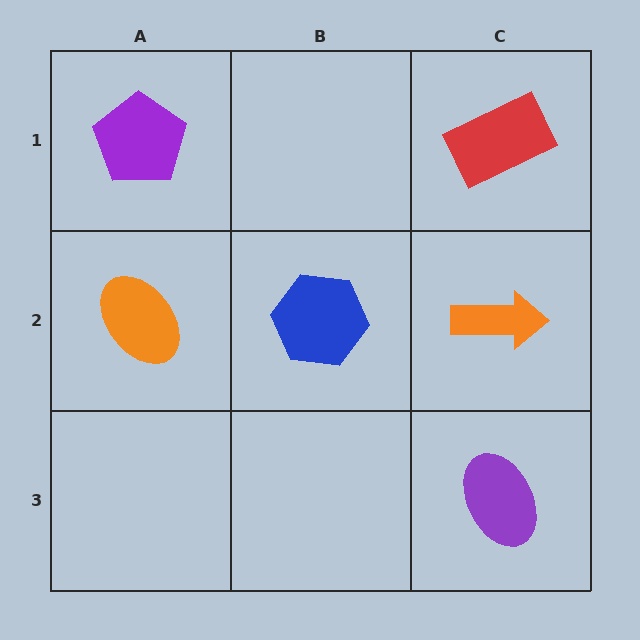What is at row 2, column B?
A blue hexagon.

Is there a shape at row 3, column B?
No, that cell is empty.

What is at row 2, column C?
An orange arrow.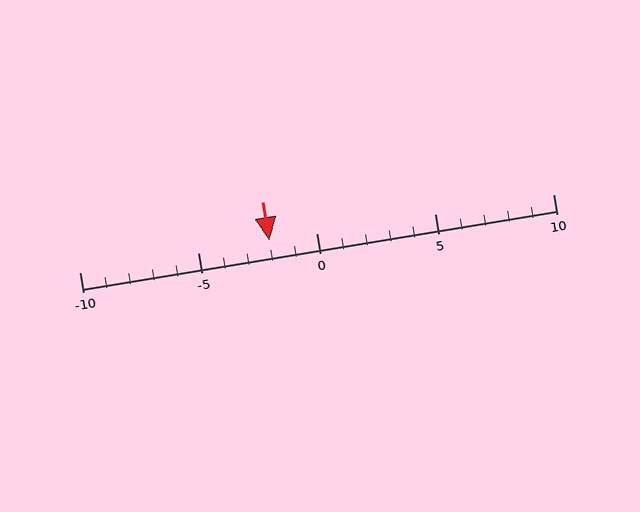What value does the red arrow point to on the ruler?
The red arrow points to approximately -2.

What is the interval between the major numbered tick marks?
The major tick marks are spaced 5 units apart.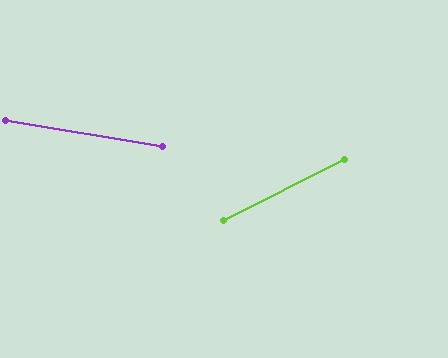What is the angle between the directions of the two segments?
Approximately 36 degrees.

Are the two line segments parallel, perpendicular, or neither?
Neither parallel nor perpendicular — they differ by about 36°.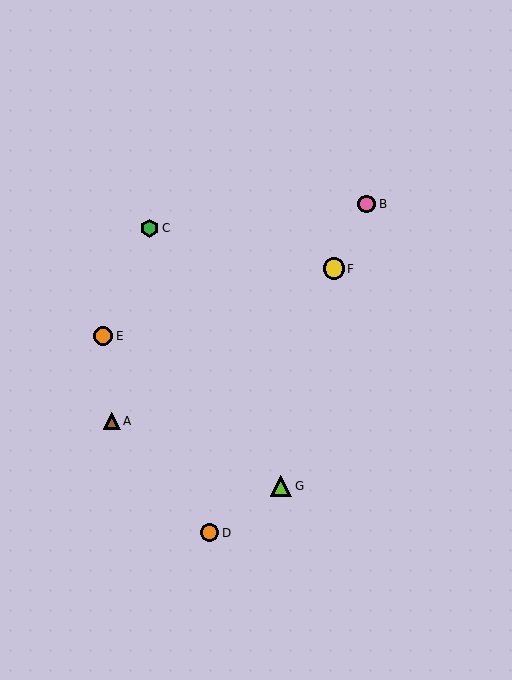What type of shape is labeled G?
Shape G is a lime triangle.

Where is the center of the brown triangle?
The center of the brown triangle is at (112, 421).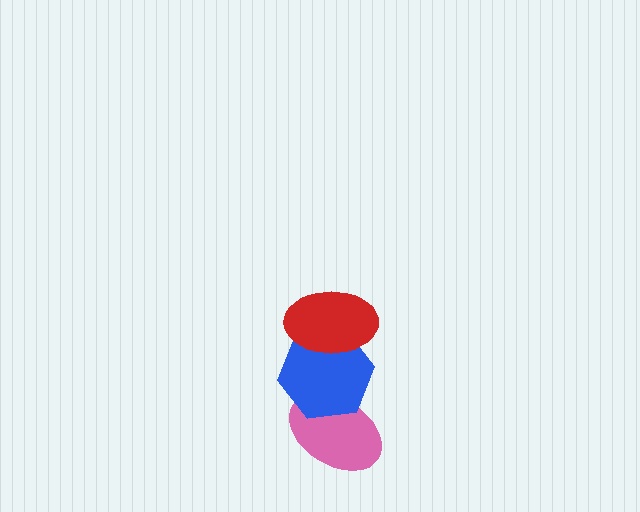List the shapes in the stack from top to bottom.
From top to bottom: the red ellipse, the blue hexagon, the pink ellipse.